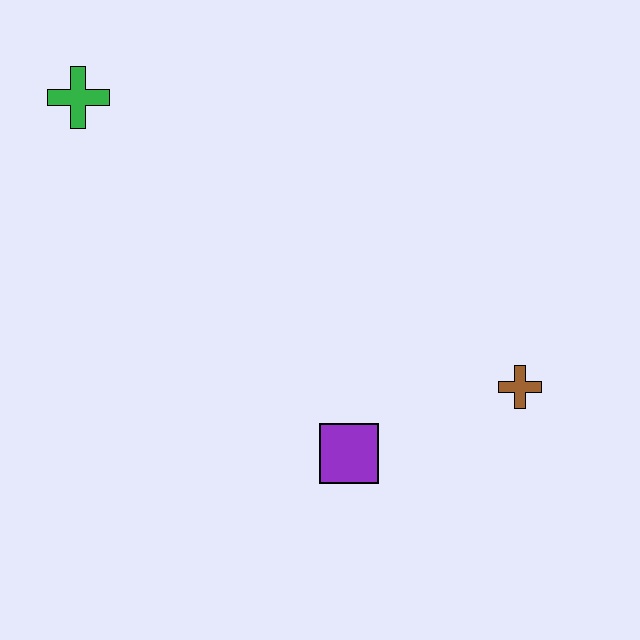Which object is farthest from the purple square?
The green cross is farthest from the purple square.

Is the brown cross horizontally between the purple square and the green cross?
No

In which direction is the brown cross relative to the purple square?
The brown cross is to the right of the purple square.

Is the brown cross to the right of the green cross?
Yes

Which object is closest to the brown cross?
The purple square is closest to the brown cross.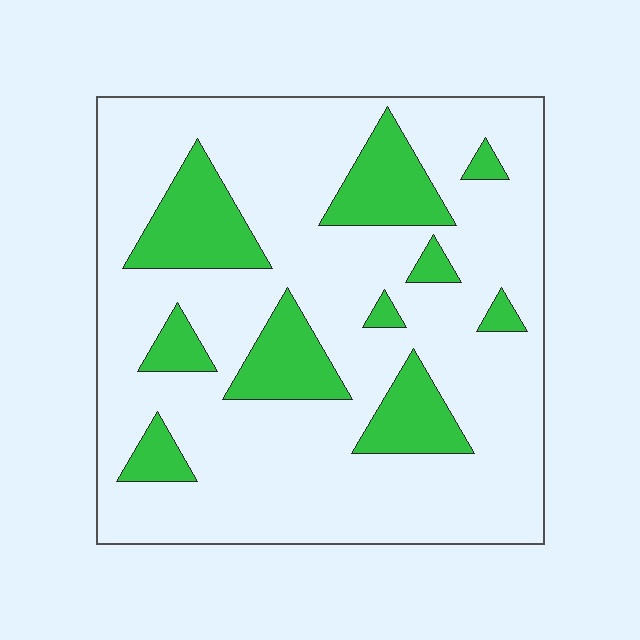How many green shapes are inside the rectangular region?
10.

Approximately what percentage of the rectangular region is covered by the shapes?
Approximately 20%.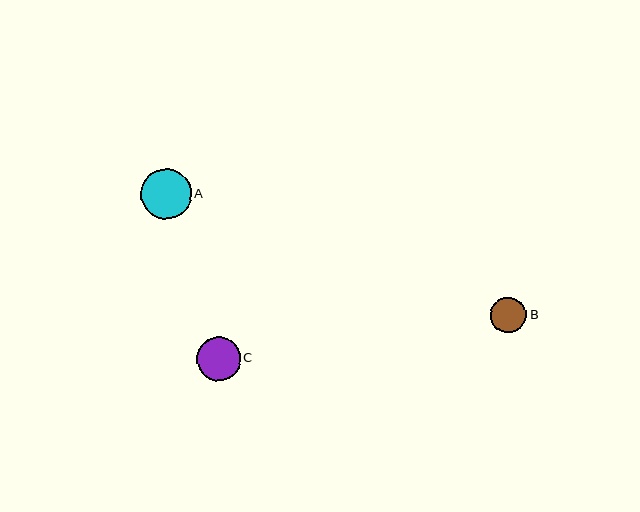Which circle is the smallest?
Circle B is the smallest with a size of approximately 36 pixels.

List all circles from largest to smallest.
From largest to smallest: A, C, B.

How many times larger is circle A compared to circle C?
Circle A is approximately 1.1 times the size of circle C.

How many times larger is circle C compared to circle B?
Circle C is approximately 1.2 times the size of circle B.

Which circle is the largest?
Circle A is the largest with a size of approximately 50 pixels.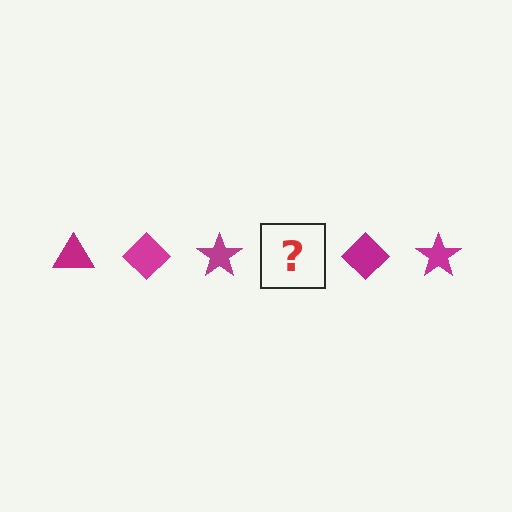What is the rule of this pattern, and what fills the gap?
The rule is that the pattern cycles through triangle, diamond, star shapes in magenta. The gap should be filled with a magenta triangle.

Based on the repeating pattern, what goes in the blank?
The blank should be a magenta triangle.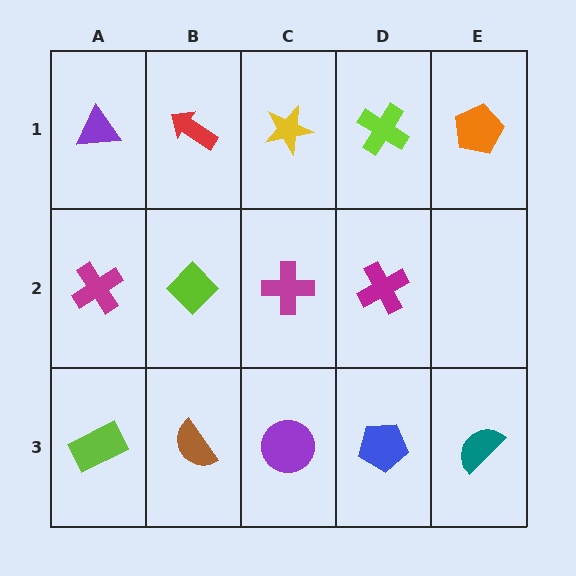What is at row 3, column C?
A purple circle.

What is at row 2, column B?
A lime diamond.